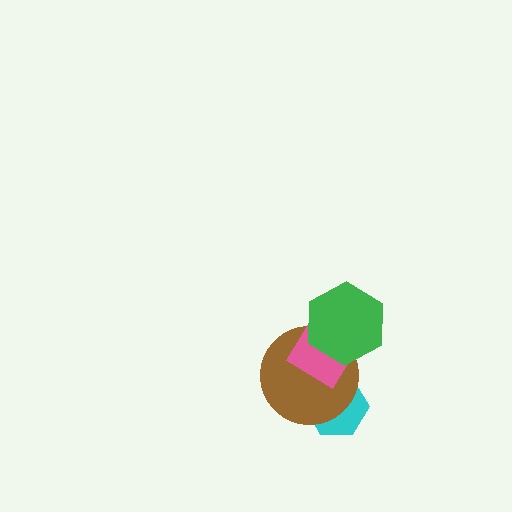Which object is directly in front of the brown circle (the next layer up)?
The pink diamond is directly in front of the brown circle.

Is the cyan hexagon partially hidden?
Yes, it is partially covered by another shape.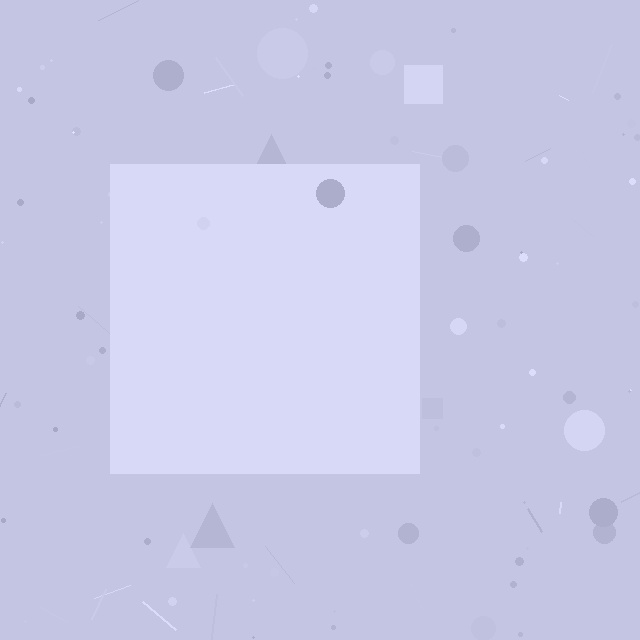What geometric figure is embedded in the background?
A square is embedded in the background.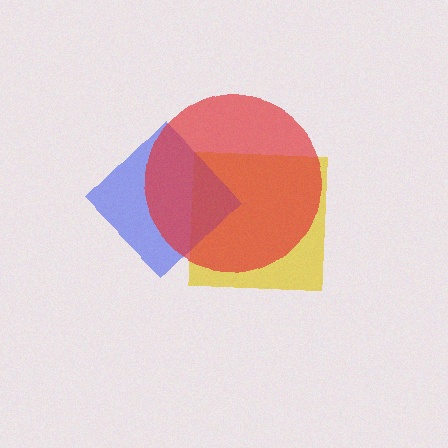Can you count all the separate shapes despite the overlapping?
Yes, there are 3 separate shapes.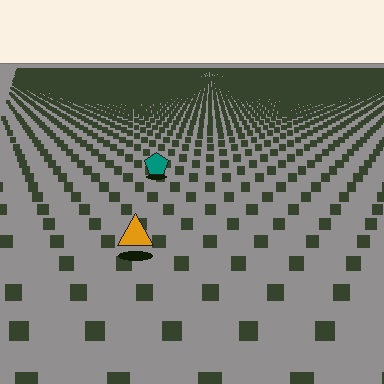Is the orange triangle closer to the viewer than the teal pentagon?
Yes. The orange triangle is closer — you can tell from the texture gradient: the ground texture is coarser near it.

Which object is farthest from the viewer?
The teal pentagon is farthest from the viewer. It appears smaller and the ground texture around it is denser.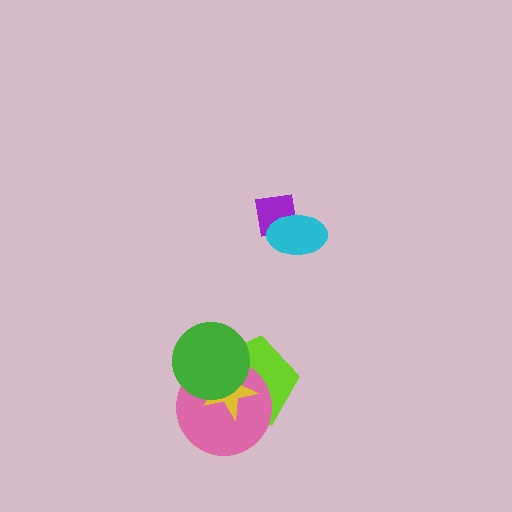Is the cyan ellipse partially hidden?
No, no other shape covers it.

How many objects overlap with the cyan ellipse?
1 object overlaps with the cyan ellipse.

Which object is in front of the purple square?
The cyan ellipse is in front of the purple square.